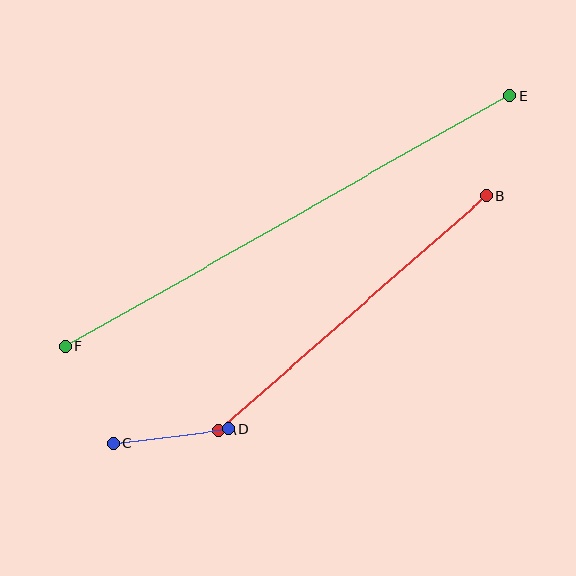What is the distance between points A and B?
The distance is approximately 357 pixels.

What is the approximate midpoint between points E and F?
The midpoint is at approximately (288, 221) pixels.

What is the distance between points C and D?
The distance is approximately 117 pixels.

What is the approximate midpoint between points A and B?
The midpoint is at approximately (352, 313) pixels.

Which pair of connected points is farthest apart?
Points E and F are farthest apart.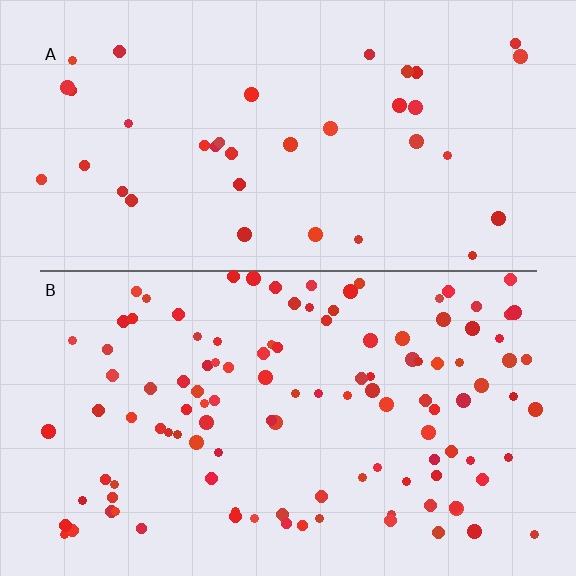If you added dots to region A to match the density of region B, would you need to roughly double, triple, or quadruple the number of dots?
Approximately triple.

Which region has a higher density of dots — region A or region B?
B (the bottom).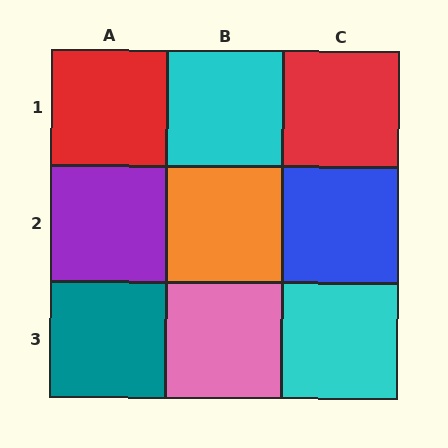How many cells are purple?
1 cell is purple.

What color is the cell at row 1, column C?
Red.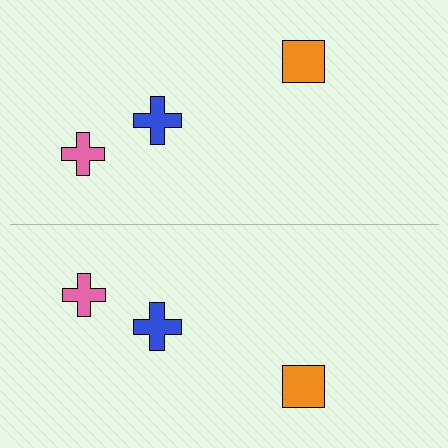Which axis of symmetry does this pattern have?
The pattern has a horizontal axis of symmetry running through the center of the image.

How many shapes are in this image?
There are 6 shapes in this image.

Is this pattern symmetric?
Yes, this pattern has bilateral (reflection) symmetry.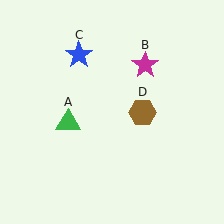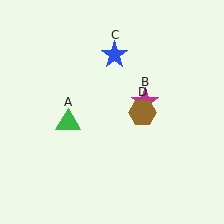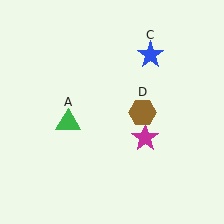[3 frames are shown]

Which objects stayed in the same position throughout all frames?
Green triangle (object A) and brown hexagon (object D) remained stationary.